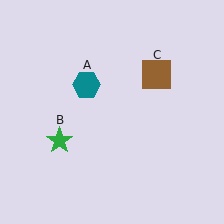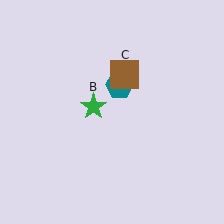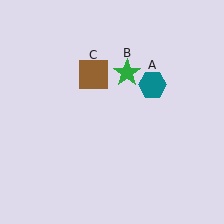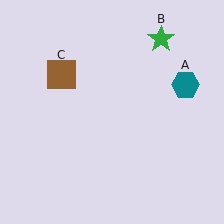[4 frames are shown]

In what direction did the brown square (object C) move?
The brown square (object C) moved left.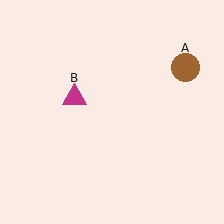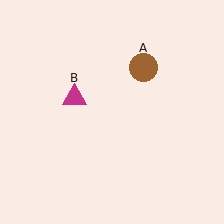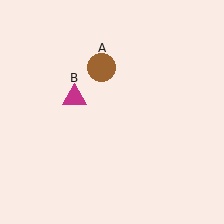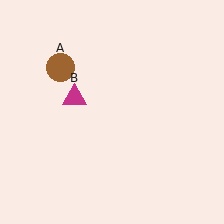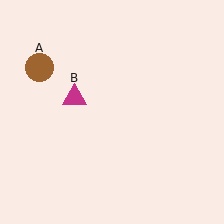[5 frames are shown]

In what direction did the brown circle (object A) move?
The brown circle (object A) moved left.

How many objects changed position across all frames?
1 object changed position: brown circle (object A).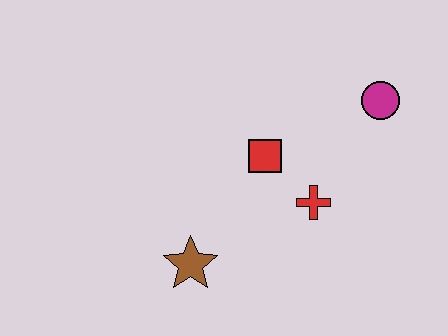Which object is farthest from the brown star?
The magenta circle is farthest from the brown star.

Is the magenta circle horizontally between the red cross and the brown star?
No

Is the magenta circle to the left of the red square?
No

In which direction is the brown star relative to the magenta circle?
The brown star is to the left of the magenta circle.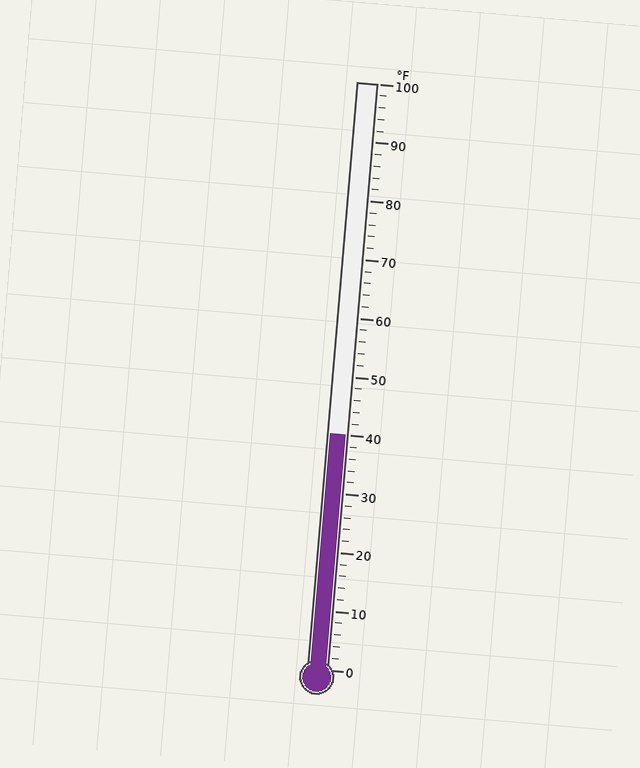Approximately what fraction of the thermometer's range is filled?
The thermometer is filled to approximately 40% of its range.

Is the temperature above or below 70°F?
The temperature is below 70°F.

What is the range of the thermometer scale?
The thermometer scale ranges from 0°F to 100°F.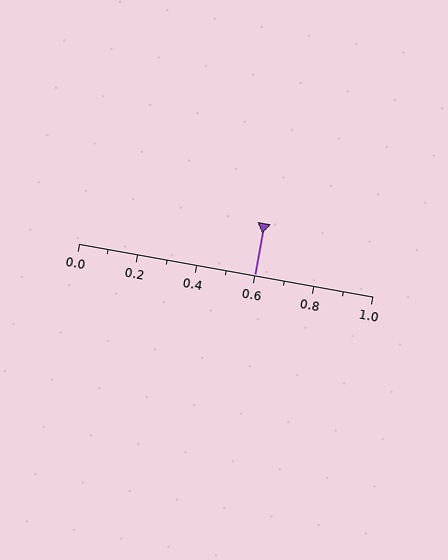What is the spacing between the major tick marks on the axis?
The major ticks are spaced 0.2 apart.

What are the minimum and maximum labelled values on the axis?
The axis runs from 0.0 to 1.0.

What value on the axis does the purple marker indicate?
The marker indicates approximately 0.6.